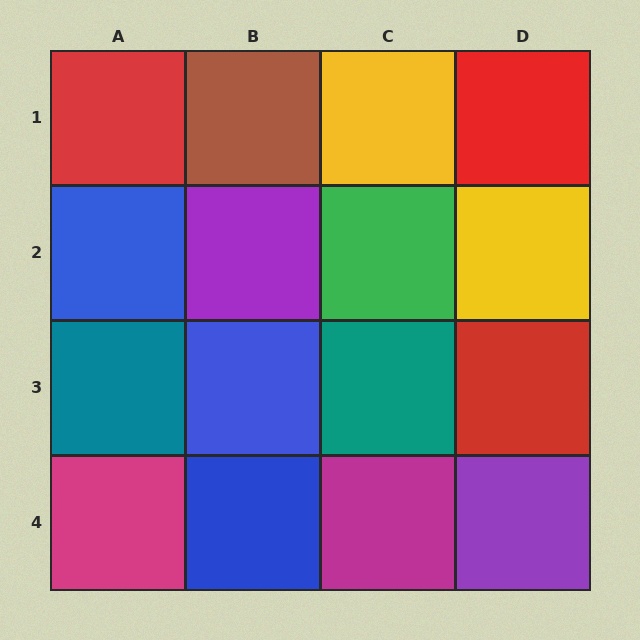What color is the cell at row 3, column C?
Teal.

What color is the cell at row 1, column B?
Brown.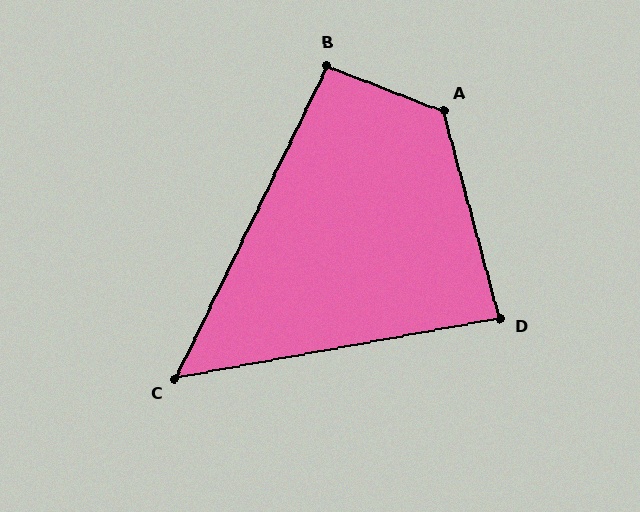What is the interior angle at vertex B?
Approximately 95 degrees (approximately right).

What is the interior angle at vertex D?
Approximately 85 degrees (approximately right).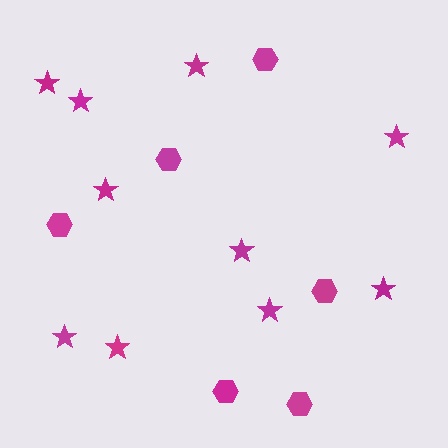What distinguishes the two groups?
There are 2 groups: one group of hexagons (6) and one group of stars (10).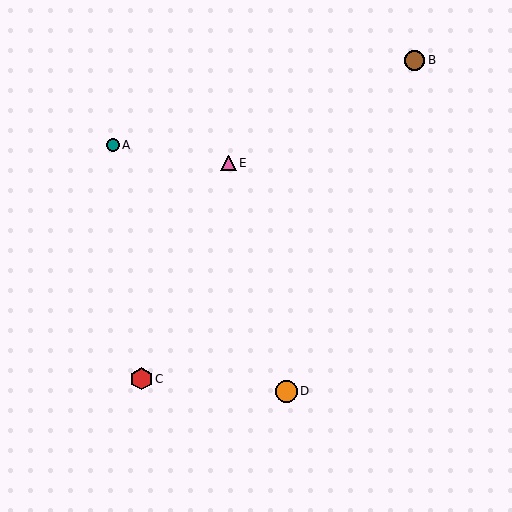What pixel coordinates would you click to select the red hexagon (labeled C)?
Click at (141, 379) to select the red hexagon C.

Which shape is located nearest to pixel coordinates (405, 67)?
The brown circle (labeled B) at (415, 60) is nearest to that location.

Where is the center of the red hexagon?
The center of the red hexagon is at (141, 379).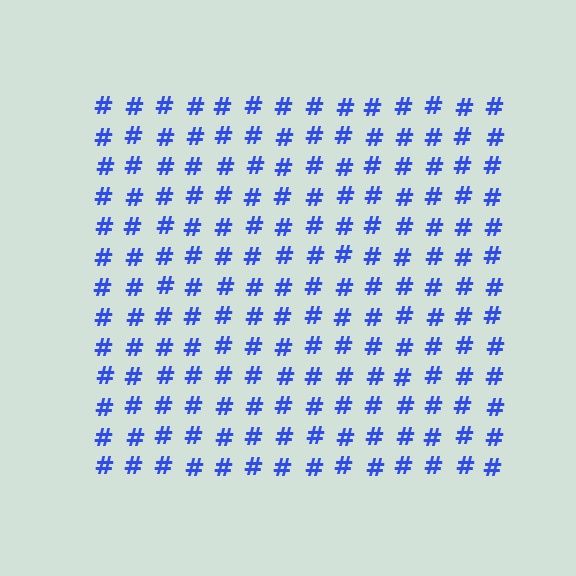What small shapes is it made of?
It is made of small hash symbols.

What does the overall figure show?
The overall figure shows a square.